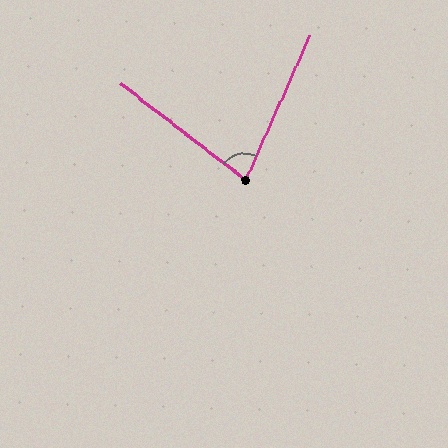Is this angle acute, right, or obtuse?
It is acute.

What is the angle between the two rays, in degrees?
Approximately 77 degrees.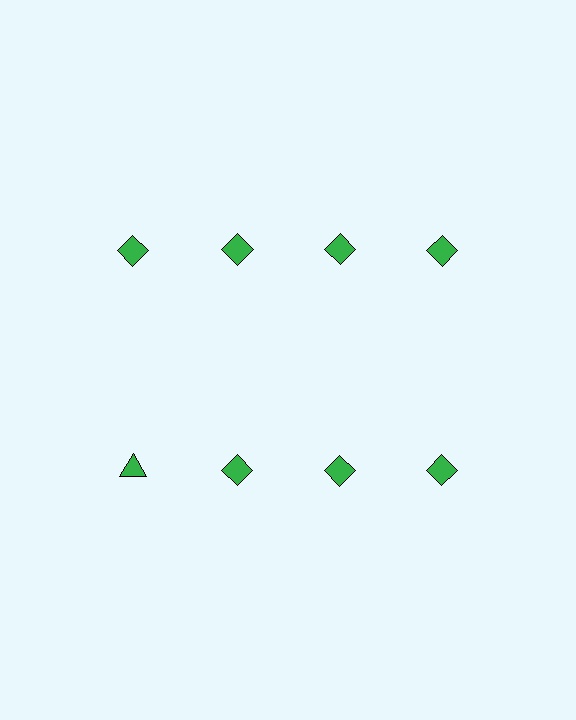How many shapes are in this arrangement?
There are 8 shapes arranged in a grid pattern.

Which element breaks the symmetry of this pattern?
The green triangle in the second row, leftmost column breaks the symmetry. All other shapes are green diamonds.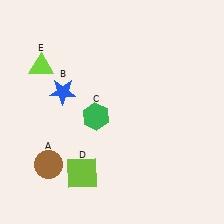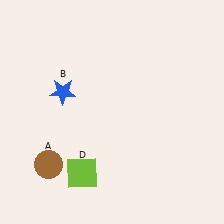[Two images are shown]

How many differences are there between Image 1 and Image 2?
There are 2 differences between the two images.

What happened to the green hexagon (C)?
The green hexagon (C) was removed in Image 2. It was in the bottom-left area of Image 1.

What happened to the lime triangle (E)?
The lime triangle (E) was removed in Image 2. It was in the top-left area of Image 1.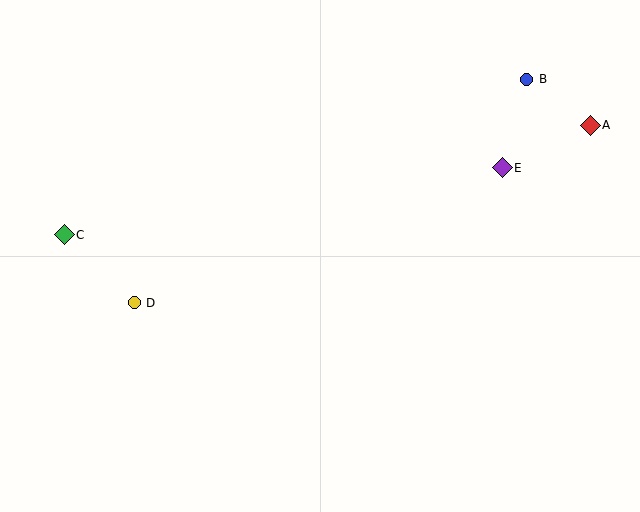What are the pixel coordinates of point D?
Point D is at (134, 303).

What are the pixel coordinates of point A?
Point A is at (590, 125).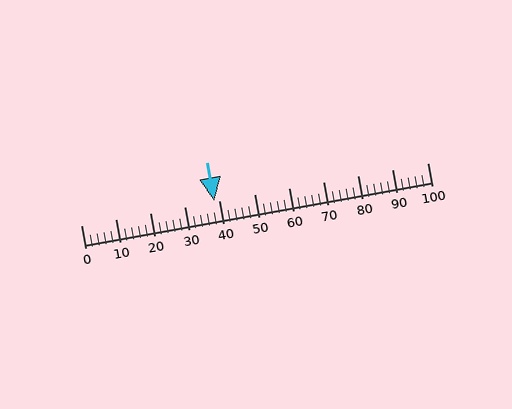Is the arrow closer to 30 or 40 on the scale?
The arrow is closer to 40.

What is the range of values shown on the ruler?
The ruler shows values from 0 to 100.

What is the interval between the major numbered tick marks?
The major tick marks are spaced 10 units apart.